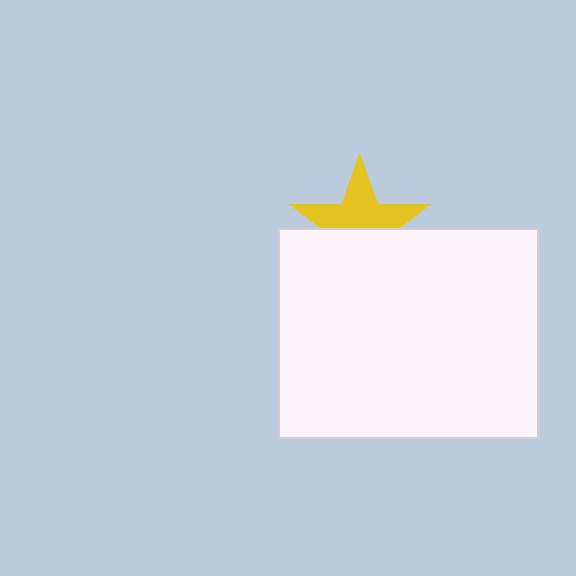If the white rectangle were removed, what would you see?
You would see the complete yellow star.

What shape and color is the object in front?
The object in front is a white rectangle.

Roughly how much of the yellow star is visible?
About half of it is visible (roughly 54%).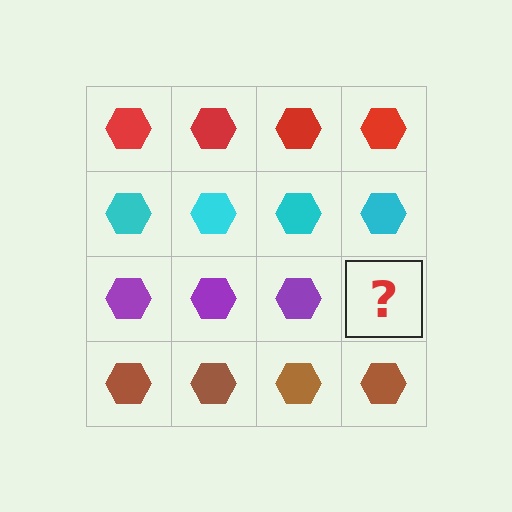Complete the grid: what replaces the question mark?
The question mark should be replaced with a purple hexagon.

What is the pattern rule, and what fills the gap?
The rule is that each row has a consistent color. The gap should be filled with a purple hexagon.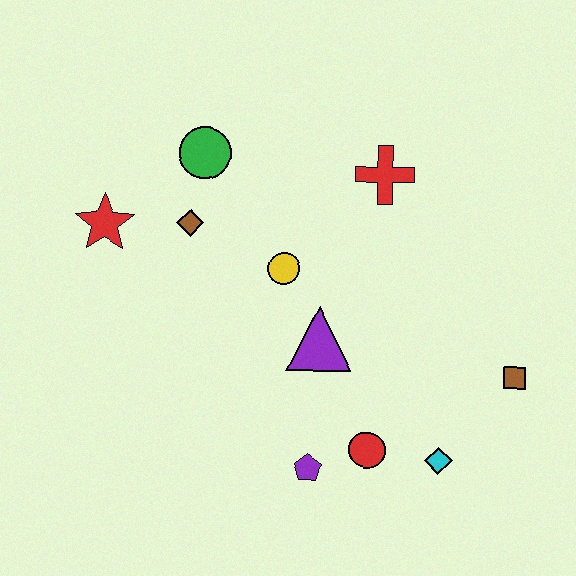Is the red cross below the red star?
No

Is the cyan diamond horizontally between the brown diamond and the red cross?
No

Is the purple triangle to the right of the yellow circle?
Yes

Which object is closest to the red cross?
The yellow circle is closest to the red cross.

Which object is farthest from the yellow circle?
The brown square is farthest from the yellow circle.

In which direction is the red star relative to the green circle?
The red star is to the left of the green circle.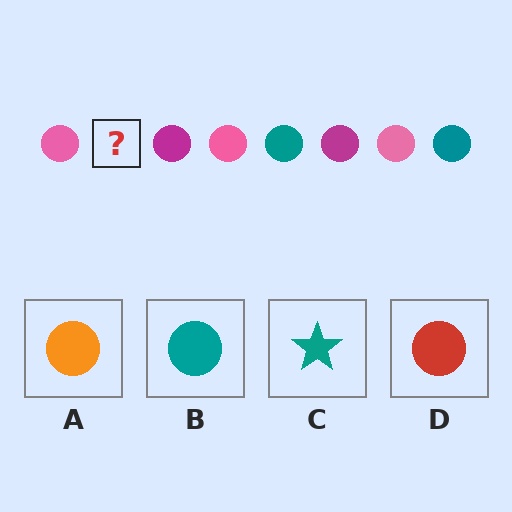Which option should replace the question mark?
Option B.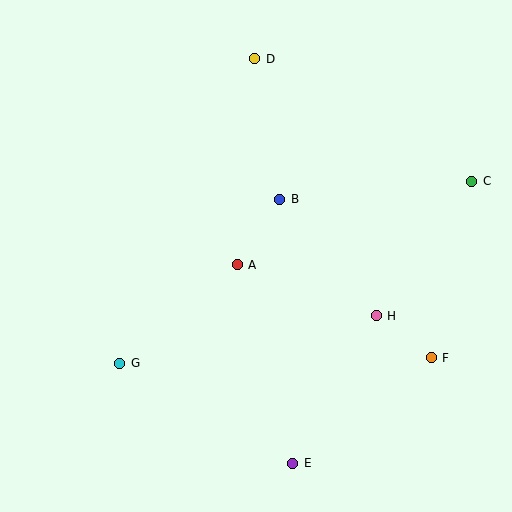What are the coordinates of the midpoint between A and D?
The midpoint between A and D is at (246, 162).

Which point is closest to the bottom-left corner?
Point G is closest to the bottom-left corner.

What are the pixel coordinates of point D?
Point D is at (255, 59).